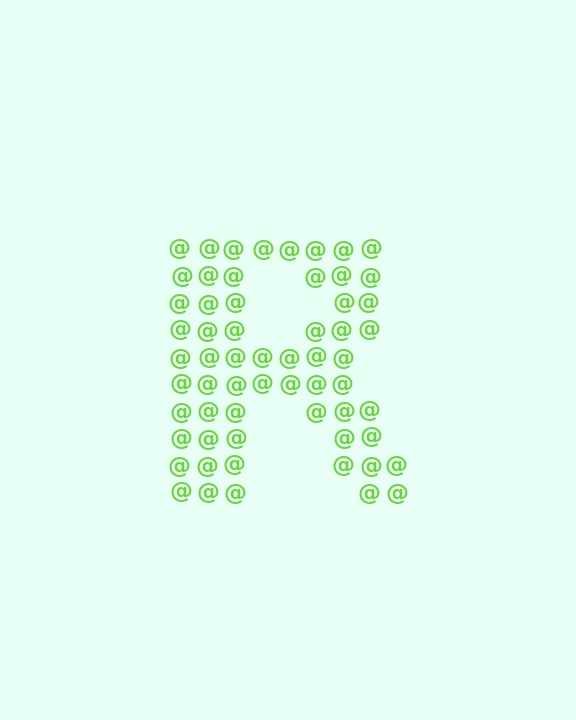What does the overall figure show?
The overall figure shows the letter R.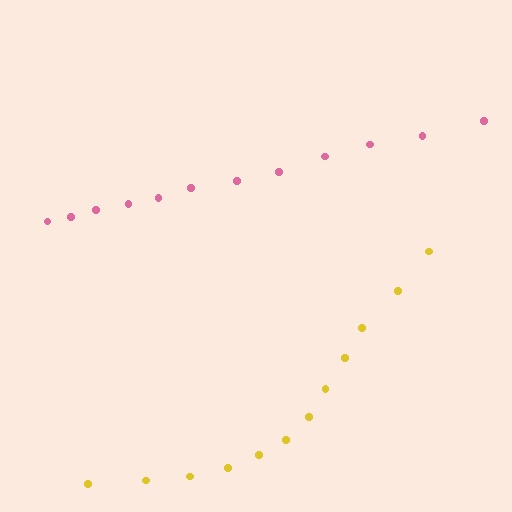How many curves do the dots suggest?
There are 2 distinct paths.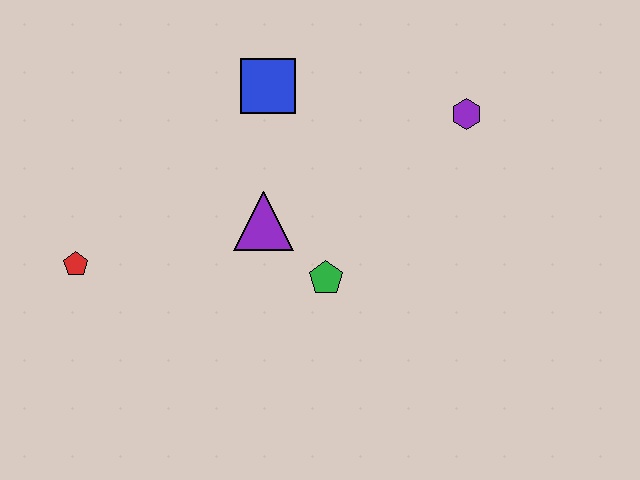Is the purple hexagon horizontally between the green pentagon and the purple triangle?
No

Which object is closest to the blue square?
The purple triangle is closest to the blue square.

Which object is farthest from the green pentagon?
The red pentagon is farthest from the green pentagon.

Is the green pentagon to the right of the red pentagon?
Yes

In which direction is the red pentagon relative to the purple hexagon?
The red pentagon is to the left of the purple hexagon.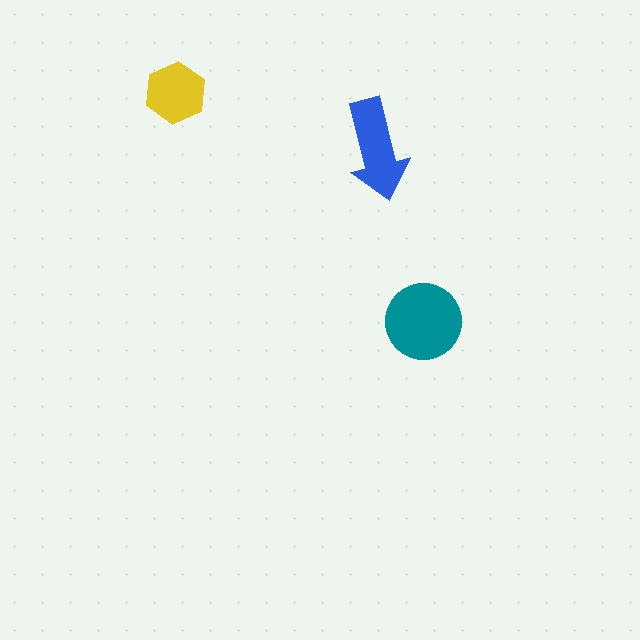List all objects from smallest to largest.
The yellow hexagon, the blue arrow, the teal circle.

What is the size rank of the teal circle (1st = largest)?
1st.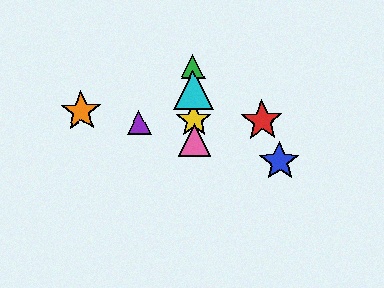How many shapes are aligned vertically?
4 shapes (the green triangle, the yellow star, the cyan triangle, the pink triangle) are aligned vertically.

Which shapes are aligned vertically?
The green triangle, the yellow star, the cyan triangle, the pink triangle are aligned vertically.